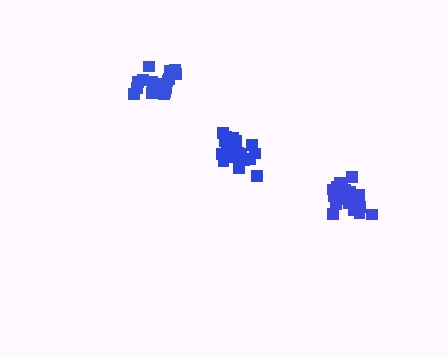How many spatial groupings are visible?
There are 3 spatial groupings.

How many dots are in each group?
Group 1: 18 dots, Group 2: 20 dots, Group 3: 19 dots (57 total).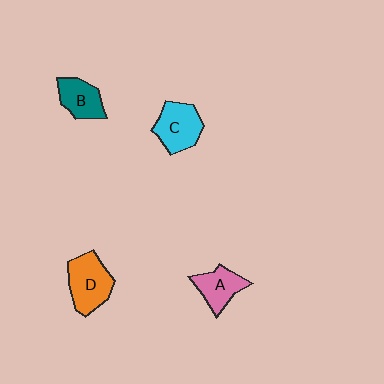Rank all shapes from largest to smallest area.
From largest to smallest: D (orange), C (cyan), A (pink), B (teal).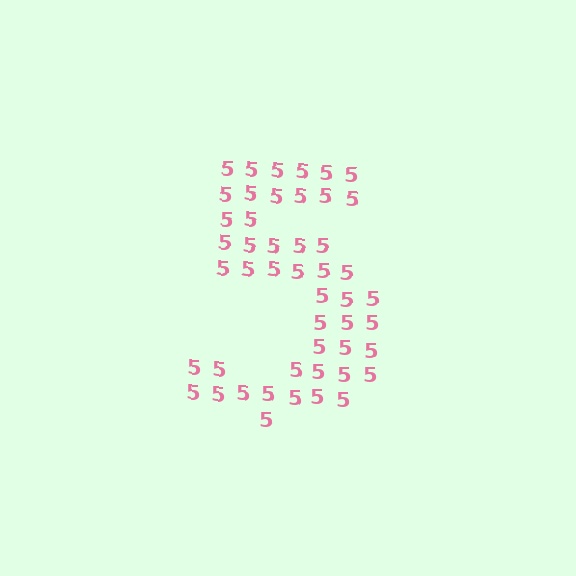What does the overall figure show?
The overall figure shows the digit 5.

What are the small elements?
The small elements are digit 5's.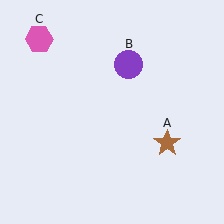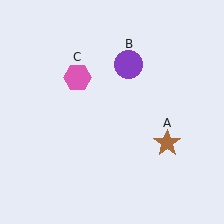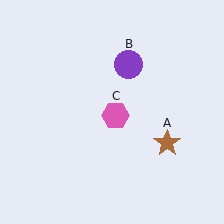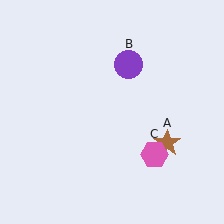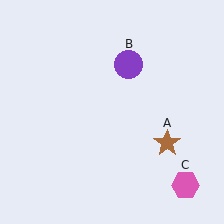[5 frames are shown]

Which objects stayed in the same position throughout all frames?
Brown star (object A) and purple circle (object B) remained stationary.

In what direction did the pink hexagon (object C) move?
The pink hexagon (object C) moved down and to the right.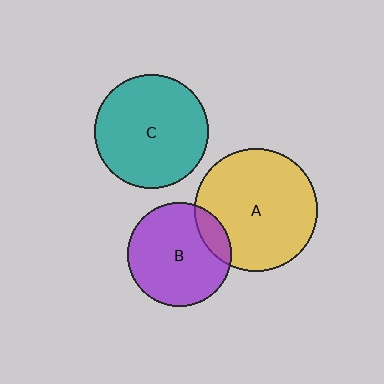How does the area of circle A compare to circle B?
Approximately 1.4 times.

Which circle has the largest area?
Circle A (yellow).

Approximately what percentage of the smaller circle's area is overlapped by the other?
Approximately 15%.